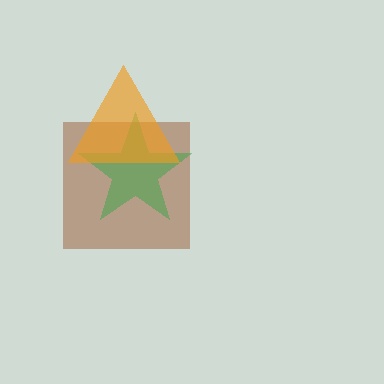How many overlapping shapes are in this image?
There are 3 overlapping shapes in the image.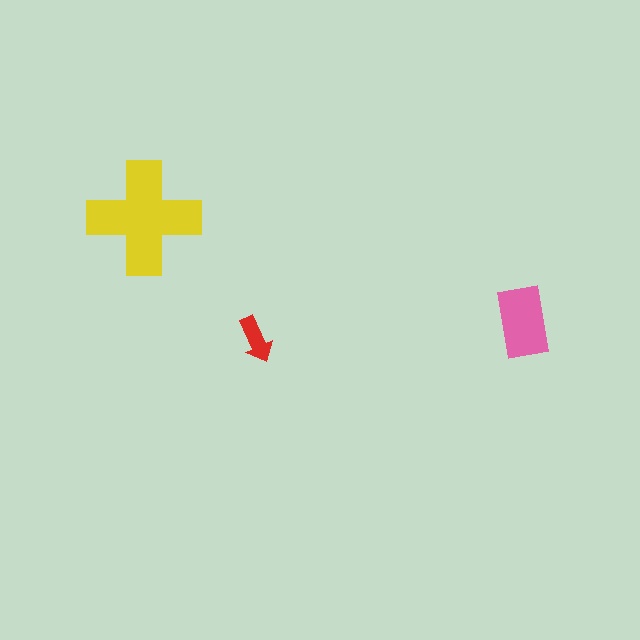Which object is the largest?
The yellow cross.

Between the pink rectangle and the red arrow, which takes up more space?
The pink rectangle.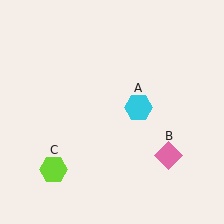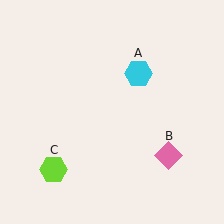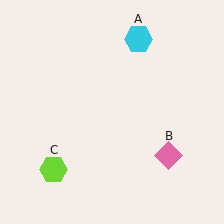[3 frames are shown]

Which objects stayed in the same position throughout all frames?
Pink diamond (object B) and lime hexagon (object C) remained stationary.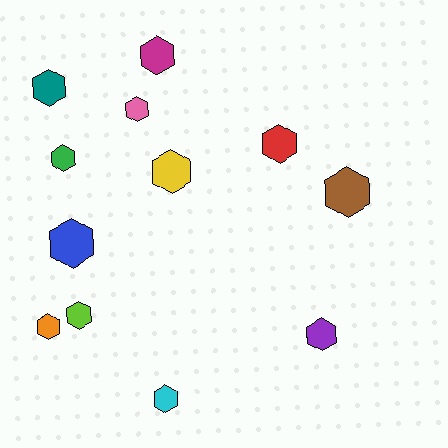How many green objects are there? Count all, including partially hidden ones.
There is 1 green object.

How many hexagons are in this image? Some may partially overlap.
There are 12 hexagons.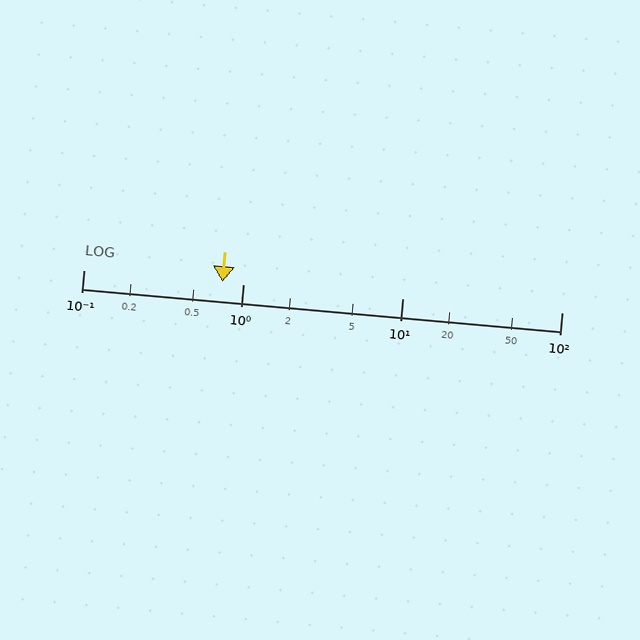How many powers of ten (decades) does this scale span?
The scale spans 3 decades, from 0.1 to 100.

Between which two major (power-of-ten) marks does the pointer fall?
The pointer is between 0.1 and 1.